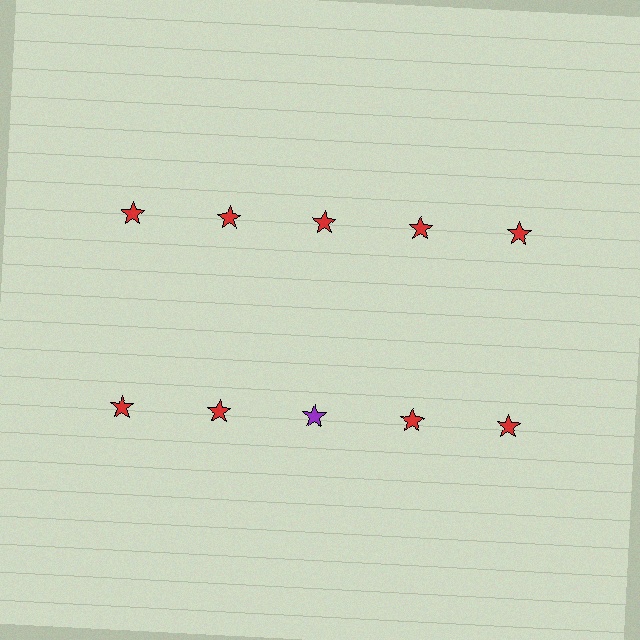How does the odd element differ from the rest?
It has a different color: purple instead of red.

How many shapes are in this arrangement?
There are 10 shapes arranged in a grid pattern.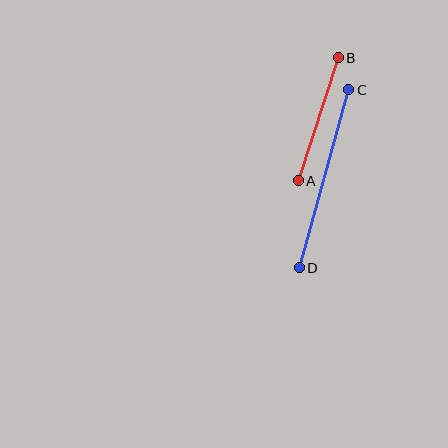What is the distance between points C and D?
The distance is approximately 185 pixels.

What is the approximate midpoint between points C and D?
The midpoint is at approximately (324, 179) pixels.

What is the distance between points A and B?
The distance is approximately 129 pixels.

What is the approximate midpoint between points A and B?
The midpoint is at approximately (318, 119) pixels.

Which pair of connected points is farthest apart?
Points C and D are farthest apart.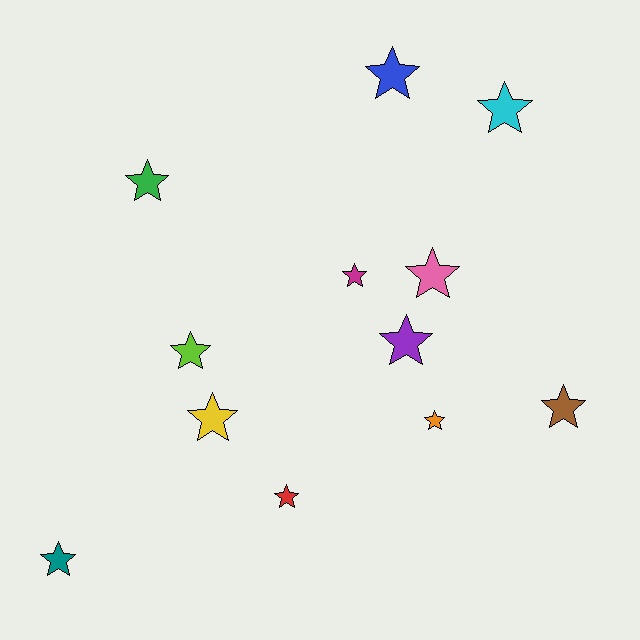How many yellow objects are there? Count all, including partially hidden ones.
There is 1 yellow object.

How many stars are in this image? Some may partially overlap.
There are 12 stars.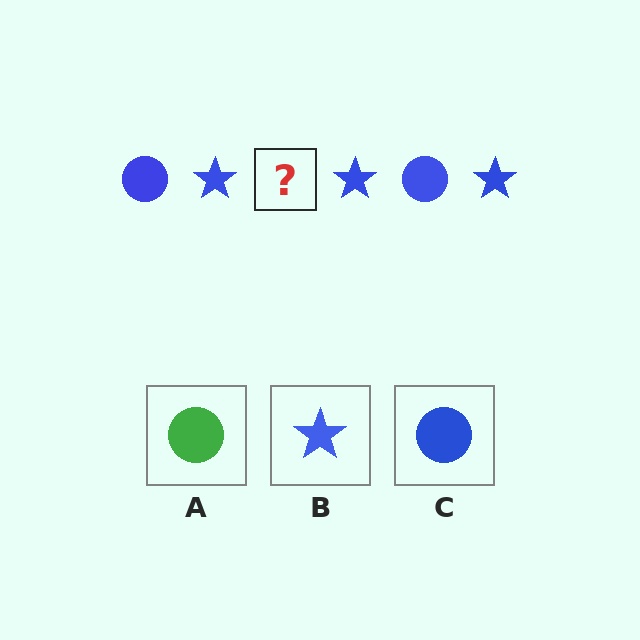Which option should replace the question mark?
Option C.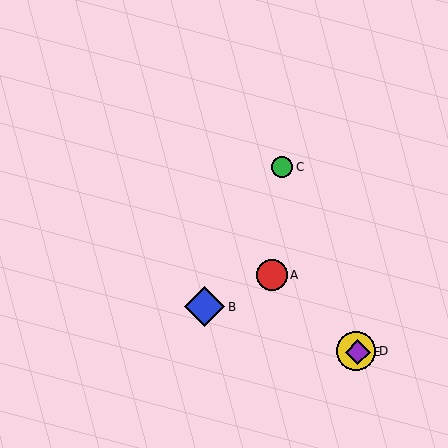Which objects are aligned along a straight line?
Objects A, D, E are aligned along a straight line.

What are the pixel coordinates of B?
Object B is at (205, 307).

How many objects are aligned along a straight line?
3 objects (A, D, E) are aligned along a straight line.